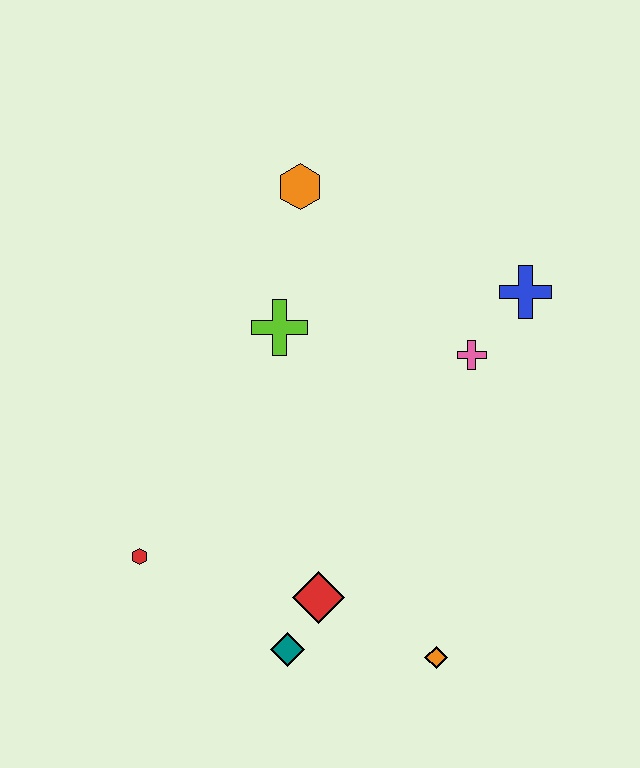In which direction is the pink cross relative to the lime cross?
The pink cross is to the right of the lime cross.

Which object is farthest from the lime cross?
The orange diamond is farthest from the lime cross.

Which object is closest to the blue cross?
The pink cross is closest to the blue cross.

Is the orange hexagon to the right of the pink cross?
No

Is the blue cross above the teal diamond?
Yes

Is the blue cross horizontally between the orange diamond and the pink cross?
No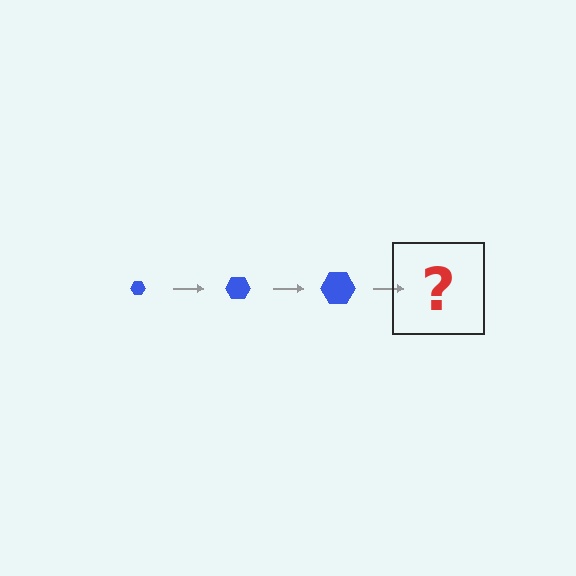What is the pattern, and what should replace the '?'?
The pattern is that the hexagon gets progressively larger each step. The '?' should be a blue hexagon, larger than the previous one.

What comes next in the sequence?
The next element should be a blue hexagon, larger than the previous one.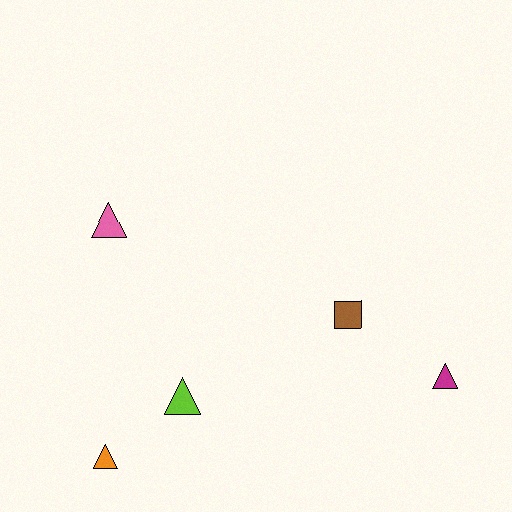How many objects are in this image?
There are 5 objects.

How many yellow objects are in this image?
There are no yellow objects.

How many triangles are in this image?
There are 4 triangles.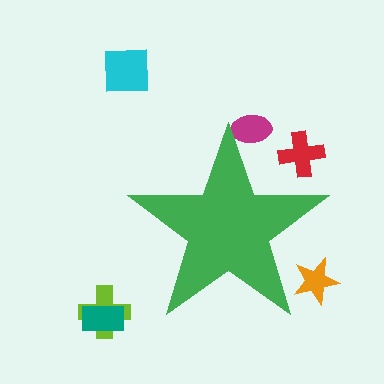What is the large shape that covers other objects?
A green star.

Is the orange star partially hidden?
Yes, the orange star is partially hidden behind the green star.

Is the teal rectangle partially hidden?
No, the teal rectangle is fully visible.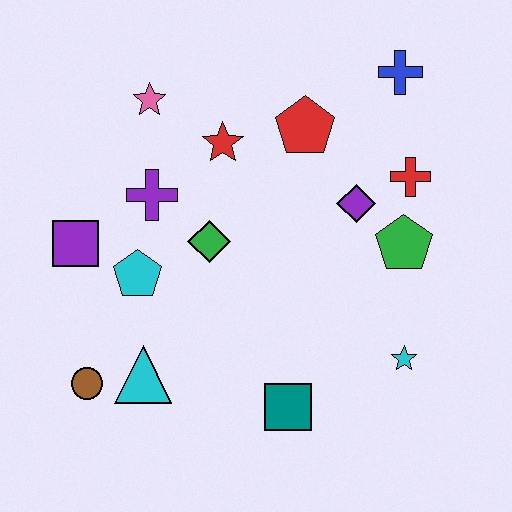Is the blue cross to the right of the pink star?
Yes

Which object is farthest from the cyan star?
The pink star is farthest from the cyan star.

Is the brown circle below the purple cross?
Yes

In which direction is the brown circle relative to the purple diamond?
The brown circle is to the left of the purple diamond.